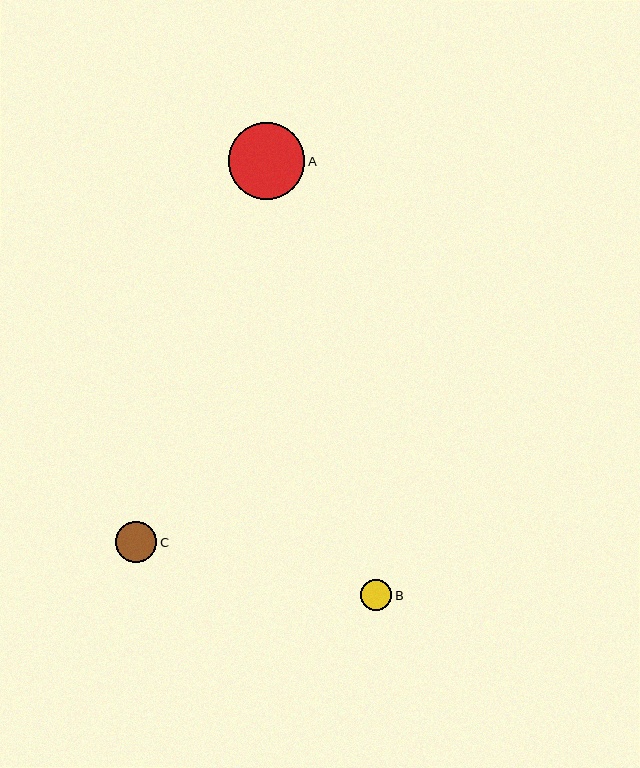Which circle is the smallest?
Circle B is the smallest with a size of approximately 31 pixels.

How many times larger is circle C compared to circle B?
Circle C is approximately 1.3 times the size of circle B.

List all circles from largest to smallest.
From largest to smallest: A, C, B.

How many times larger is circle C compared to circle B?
Circle C is approximately 1.3 times the size of circle B.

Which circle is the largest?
Circle A is the largest with a size of approximately 77 pixels.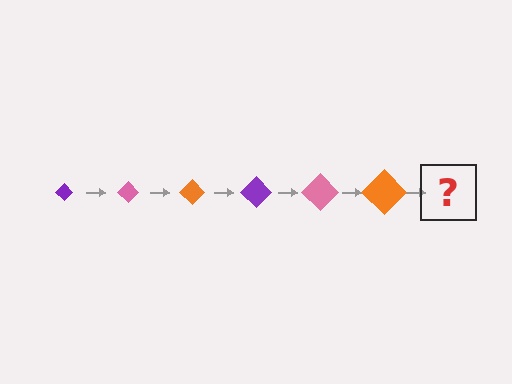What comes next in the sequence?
The next element should be a purple diamond, larger than the previous one.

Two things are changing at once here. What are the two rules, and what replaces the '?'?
The two rules are that the diamond grows larger each step and the color cycles through purple, pink, and orange. The '?' should be a purple diamond, larger than the previous one.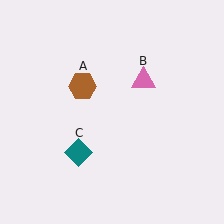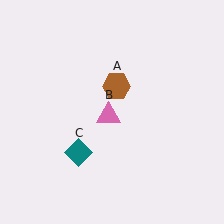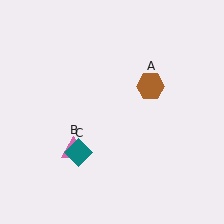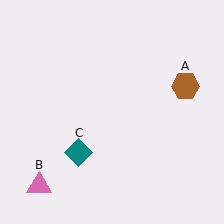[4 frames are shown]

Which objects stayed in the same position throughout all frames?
Teal diamond (object C) remained stationary.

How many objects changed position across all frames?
2 objects changed position: brown hexagon (object A), pink triangle (object B).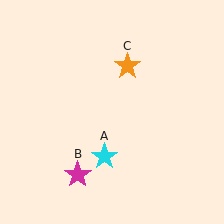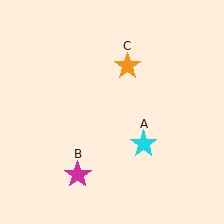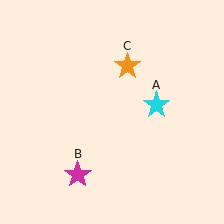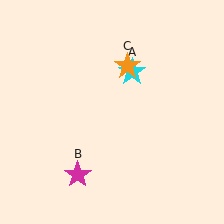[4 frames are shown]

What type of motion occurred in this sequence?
The cyan star (object A) rotated counterclockwise around the center of the scene.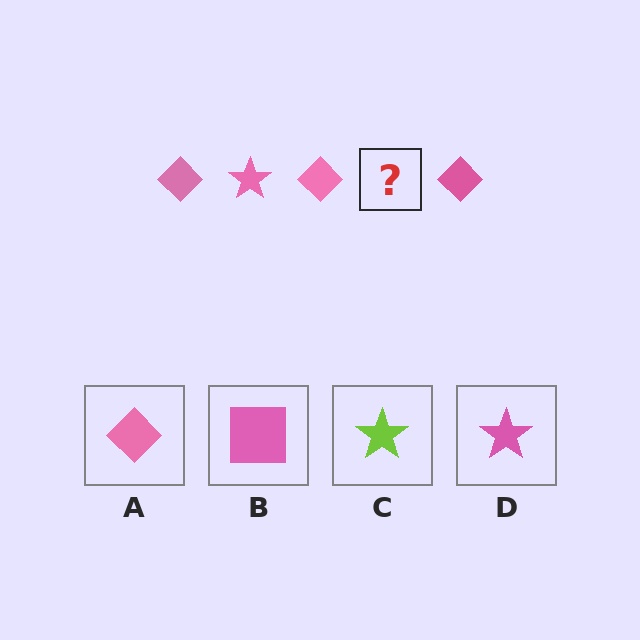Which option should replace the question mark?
Option D.